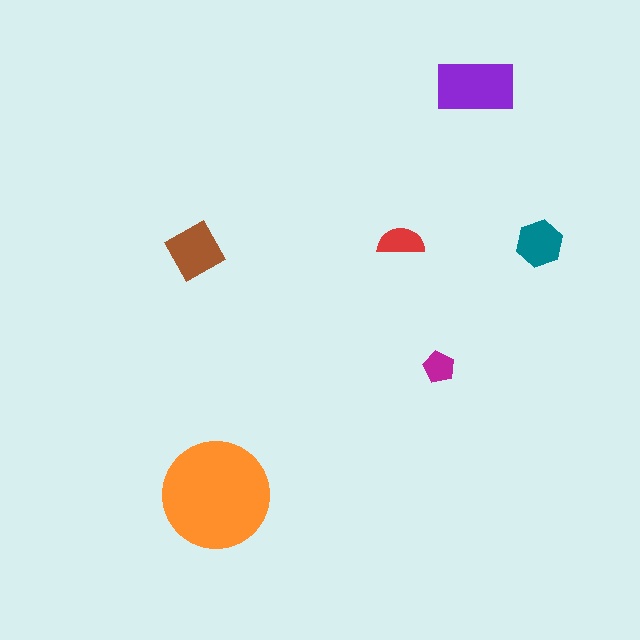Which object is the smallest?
The magenta pentagon.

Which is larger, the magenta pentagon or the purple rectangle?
The purple rectangle.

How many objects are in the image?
There are 6 objects in the image.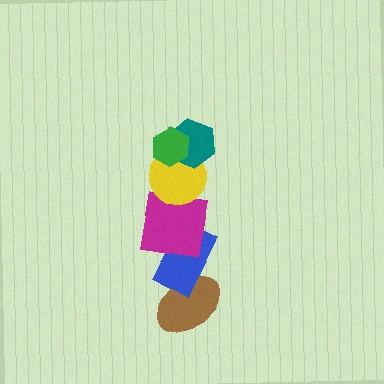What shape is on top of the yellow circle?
The teal hexagon is on top of the yellow circle.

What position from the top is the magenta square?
The magenta square is 4th from the top.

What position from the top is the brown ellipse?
The brown ellipse is 6th from the top.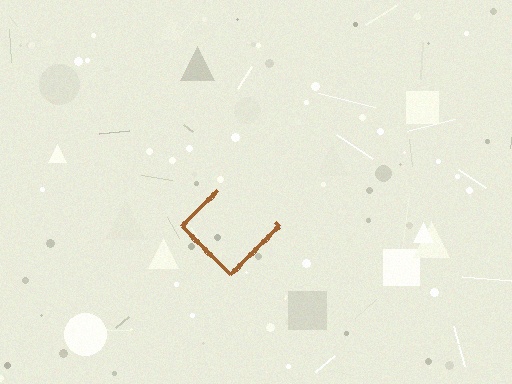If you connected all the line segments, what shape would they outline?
They would outline a diamond.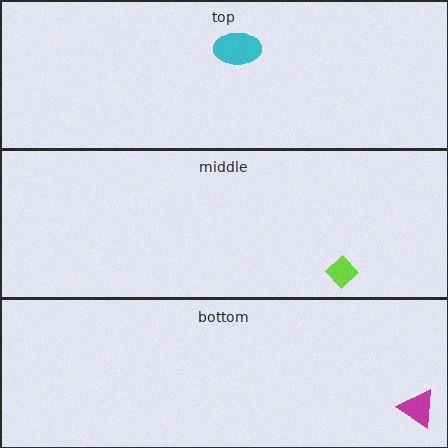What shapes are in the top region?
The cyan ellipse.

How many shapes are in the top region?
1.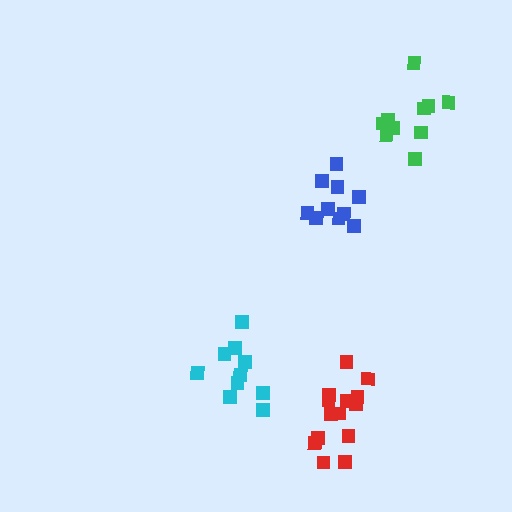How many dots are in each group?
Group 1: 10 dots, Group 2: 10 dots, Group 3: 10 dots, Group 4: 14 dots (44 total).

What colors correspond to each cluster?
The clusters are colored: green, cyan, blue, red.